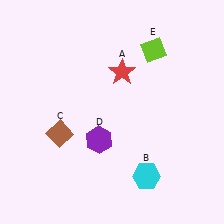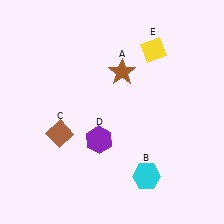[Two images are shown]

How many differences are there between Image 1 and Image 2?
There are 2 differences between the two images.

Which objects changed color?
A changed from red to brown. E changed from lime to yellow.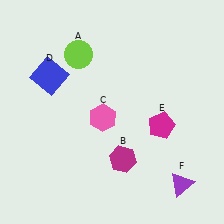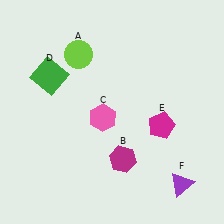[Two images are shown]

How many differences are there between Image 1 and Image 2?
There is 1 difference between the two images.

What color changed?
The square (D) changed from blue in Image 1 to green in Image 2.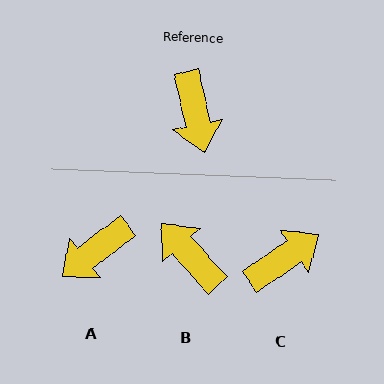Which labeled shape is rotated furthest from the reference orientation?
B, about 150 degrees away.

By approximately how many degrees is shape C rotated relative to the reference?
Approximately 112 degrees counter-clockwise.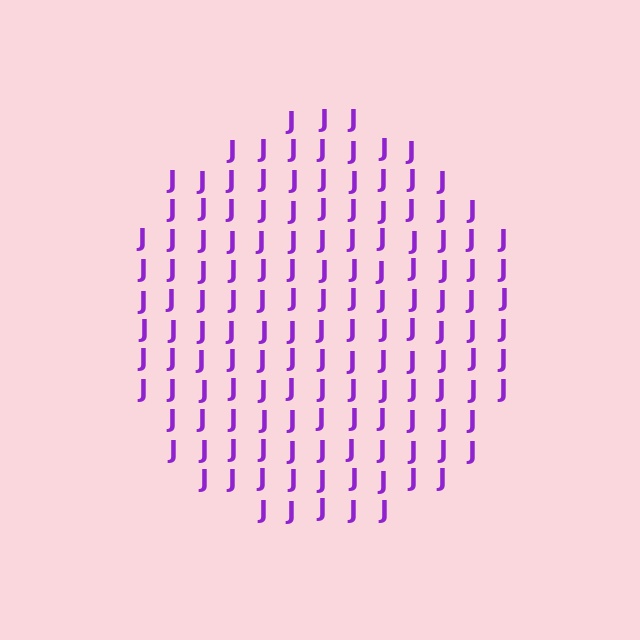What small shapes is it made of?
It is made of small letter J's.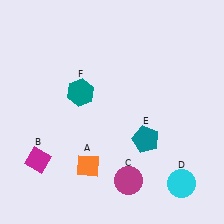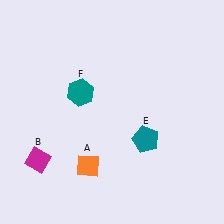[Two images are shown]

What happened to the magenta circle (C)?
The magenta circle (C) was removed in Image 2. It was in the bottom-right area of Image 1.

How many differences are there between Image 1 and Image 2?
There are 2 differences between the two images.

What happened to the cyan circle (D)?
The cyan circle (D) was removed in Image 2. It was in the bottom-right area of Image 1.